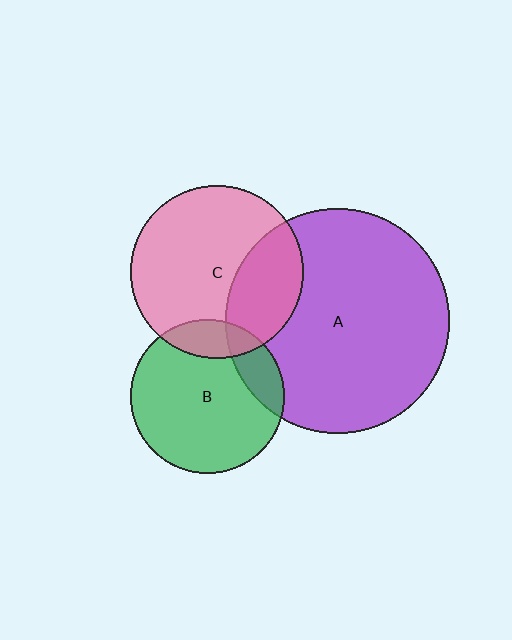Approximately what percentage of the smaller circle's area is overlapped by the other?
Approximately 30%.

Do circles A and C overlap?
Yes.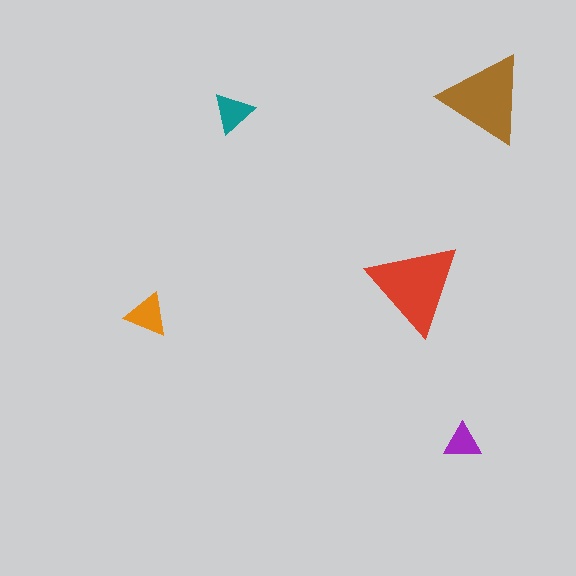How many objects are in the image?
There are 5 objects in the image.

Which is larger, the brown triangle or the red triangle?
The red one.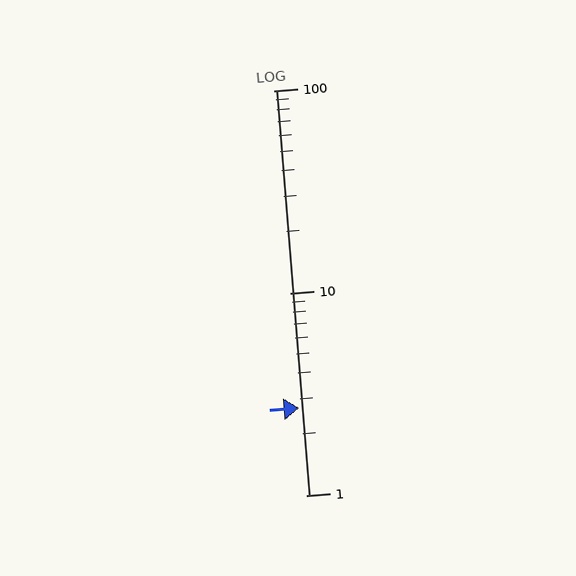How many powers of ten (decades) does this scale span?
The scale spans 2 decades, from 1 to 100.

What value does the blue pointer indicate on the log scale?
The pointer indicates approximately 2.7.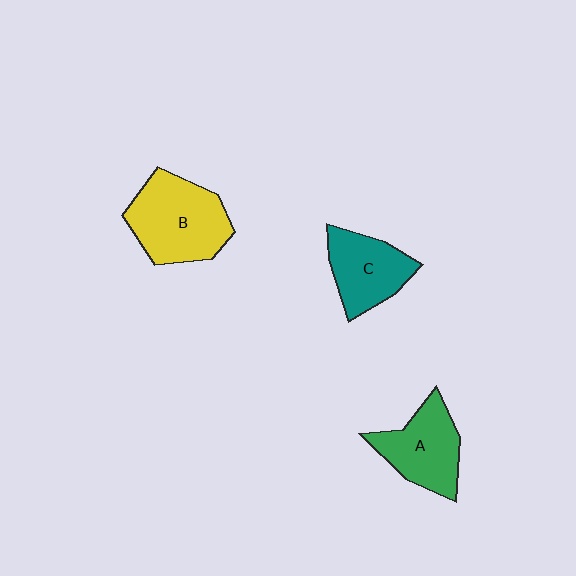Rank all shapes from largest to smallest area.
From largest to smallest: B (yellow), A (green), C (teal).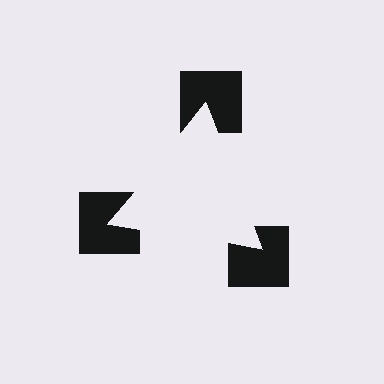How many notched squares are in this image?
There are 3 — one at each vertex of the illusory triangle.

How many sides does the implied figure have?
3 sides.